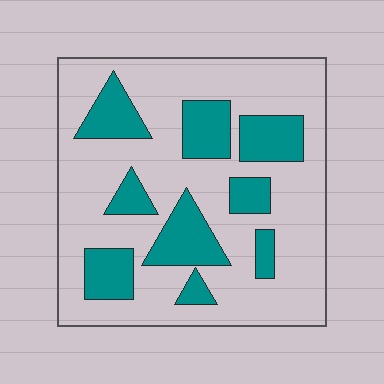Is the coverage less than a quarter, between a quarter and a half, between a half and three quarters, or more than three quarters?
Between a quarter and a half.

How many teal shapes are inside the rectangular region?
9.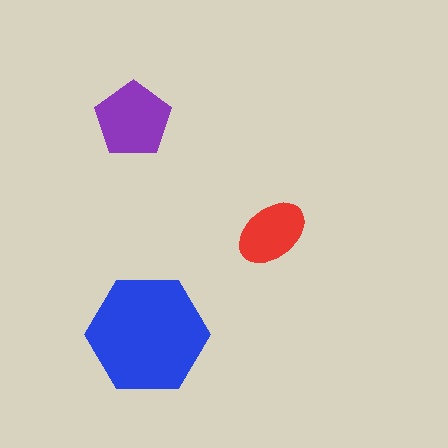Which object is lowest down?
The blue hexagon is bottommost.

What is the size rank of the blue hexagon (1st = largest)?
1st.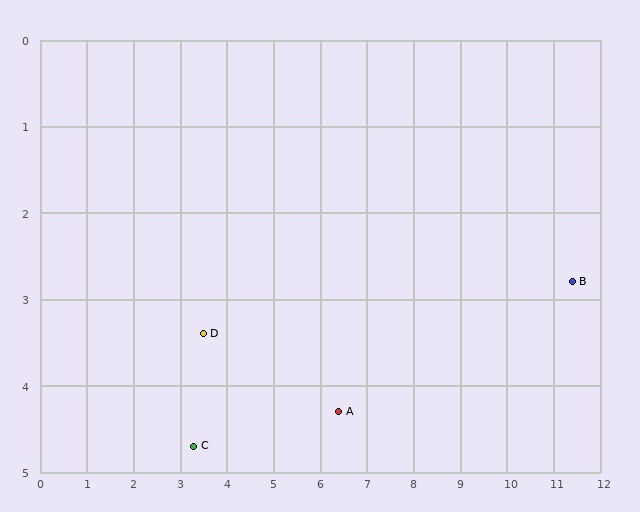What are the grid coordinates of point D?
Point D is at approximately (3.5, 3.4).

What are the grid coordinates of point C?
Point C is at approximately (3.3, 4.7).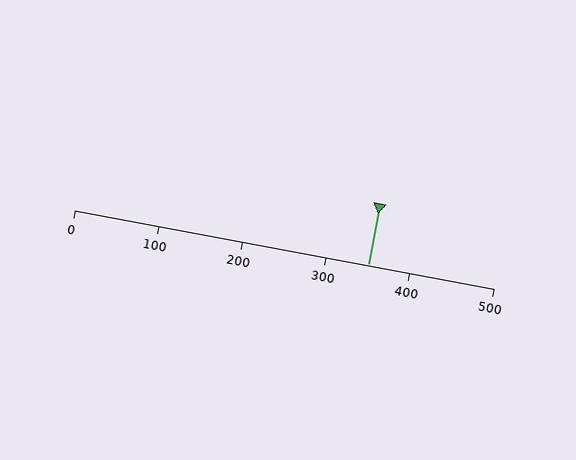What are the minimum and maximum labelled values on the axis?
The axis runs from 0 to 500.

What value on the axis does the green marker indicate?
The marker indicates approximately 350.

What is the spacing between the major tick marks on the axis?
The major ticks are spaced 100 apart.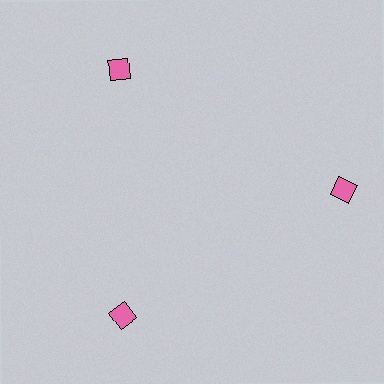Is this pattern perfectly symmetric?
No. The 3 pink squares are arranged in a ring, but one element near the 3 o'clock position is pushed outward from the center, breaking the 3-fold rotational symmetry.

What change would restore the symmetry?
The symmetry would be restored by moving it inward, back onto the ring so that all 3 squares sit at equal angles and equal distance from the center.